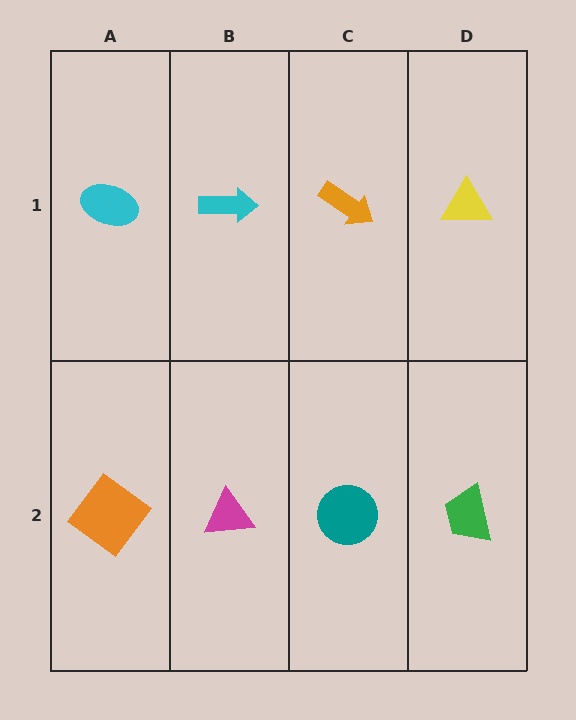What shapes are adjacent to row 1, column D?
A green trapezoid (row 2, column D), an orange arrow (row 1, column C).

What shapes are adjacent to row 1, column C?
A teal circle (row 2, column C), a cyan arrow (row 1, column B), a yellow triangle (row 1, column D).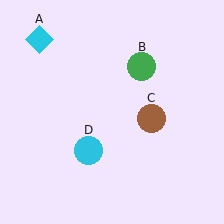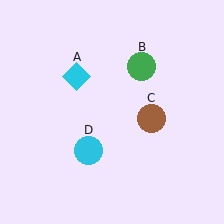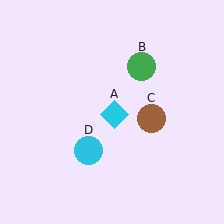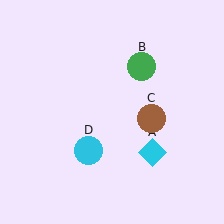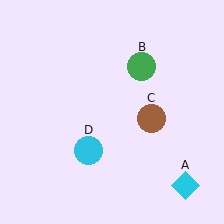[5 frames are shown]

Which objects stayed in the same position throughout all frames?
Green circle (object B) and brown circle (object C) and cyan circle (object D) remained stationary.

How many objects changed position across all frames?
1 object changed position: cyan diamond (object A).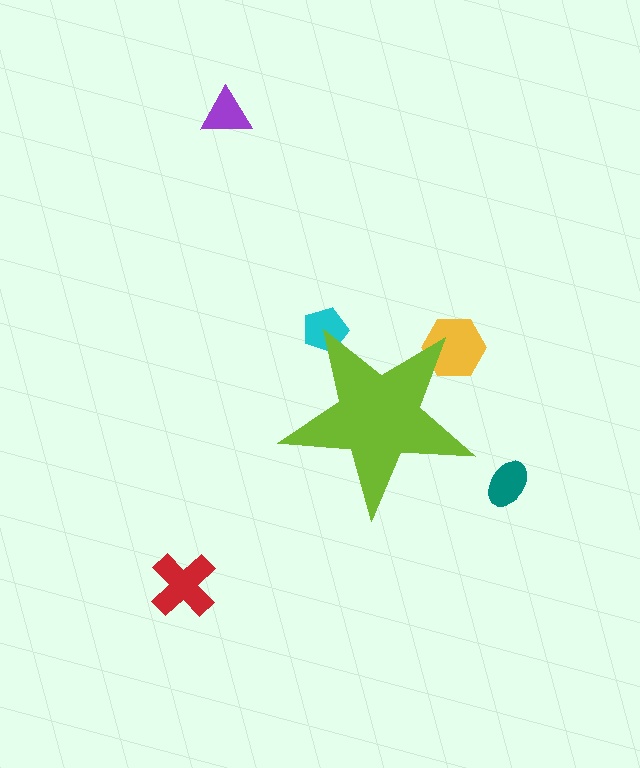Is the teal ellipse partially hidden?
No, the teal ellipse is fully visible.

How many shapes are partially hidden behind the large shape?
2 shapes are partially hidden.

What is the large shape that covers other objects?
A lime star.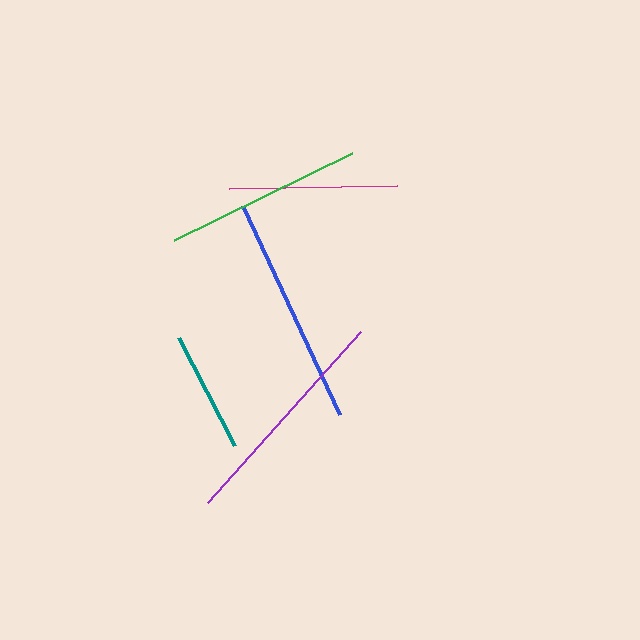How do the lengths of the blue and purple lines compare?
The blue and purple lines are approximately the same length.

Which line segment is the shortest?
The teal line is the shortest at approximately 122 pixels.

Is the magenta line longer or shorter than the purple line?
The purple line is longer than the magenta line.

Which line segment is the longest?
The blue line is the longest at approximately 230 pixels.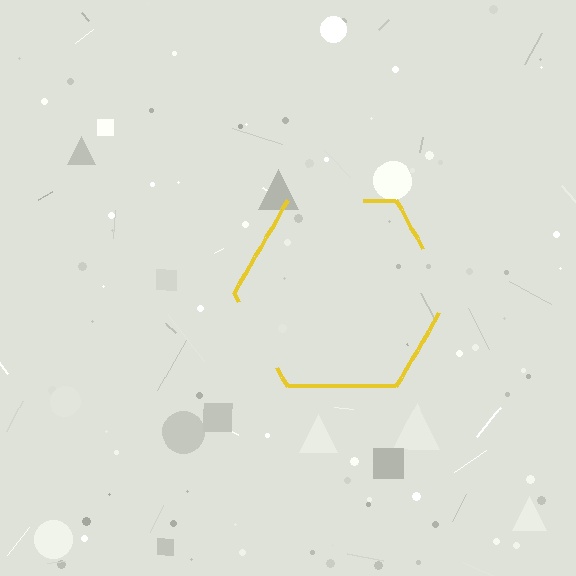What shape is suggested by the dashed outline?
The dashed outline suggests a hexagon.